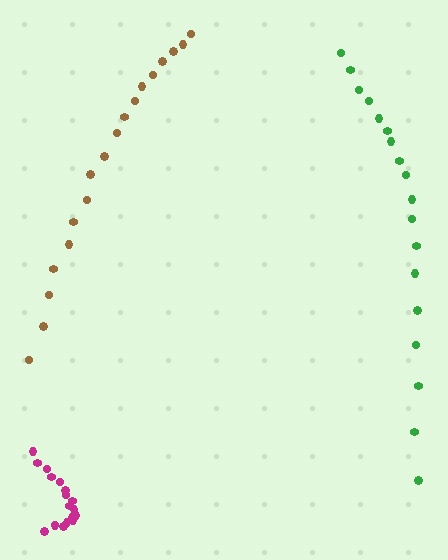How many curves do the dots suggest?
There are 3 distinct paths.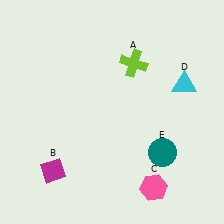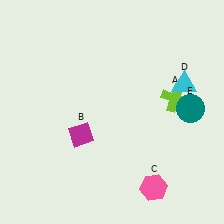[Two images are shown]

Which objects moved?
The objects that moved are: the lime cross (A), the magenta diamond (B), the teal circle (E).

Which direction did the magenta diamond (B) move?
The magenta diamond (B) moved up.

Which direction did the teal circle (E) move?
The teal circle (E) moved up.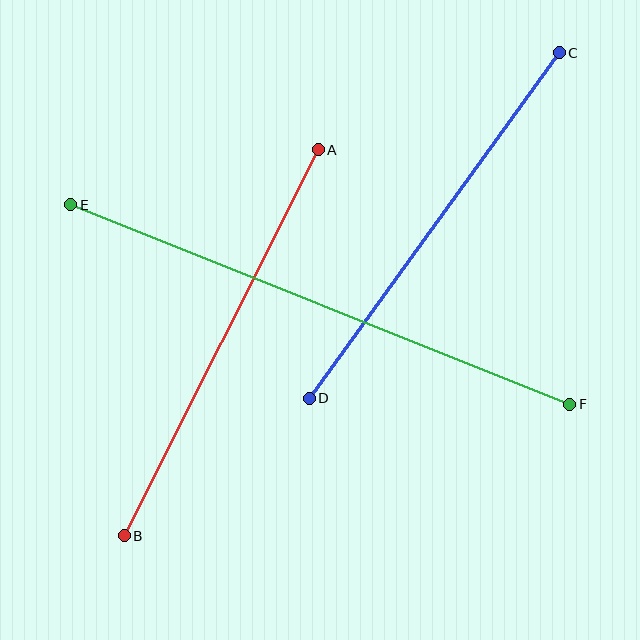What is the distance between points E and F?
The distance is approximately 538 pixels.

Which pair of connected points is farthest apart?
Points E and F are farthest apart.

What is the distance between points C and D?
The distance is approximately 427 pixels.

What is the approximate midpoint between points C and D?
The midpoint is at approximately (434, 225) pixels.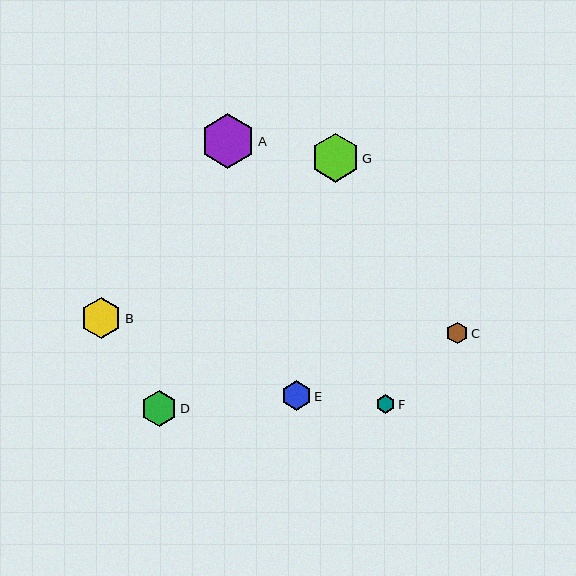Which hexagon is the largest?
Hexagon A is the largest with a size of approximately 55 pixels.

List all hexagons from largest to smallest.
From largest to smallest: A, G, B, D, E, C, F.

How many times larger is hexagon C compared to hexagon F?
Hexagon C is approximately 1.1 times the size of hexagon F.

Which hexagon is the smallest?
Hexagon F is the smallest with a size of approximately 19 pixels.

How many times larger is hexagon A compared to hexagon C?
Hexagon A is approximately 2.5 times the size of hexagon C.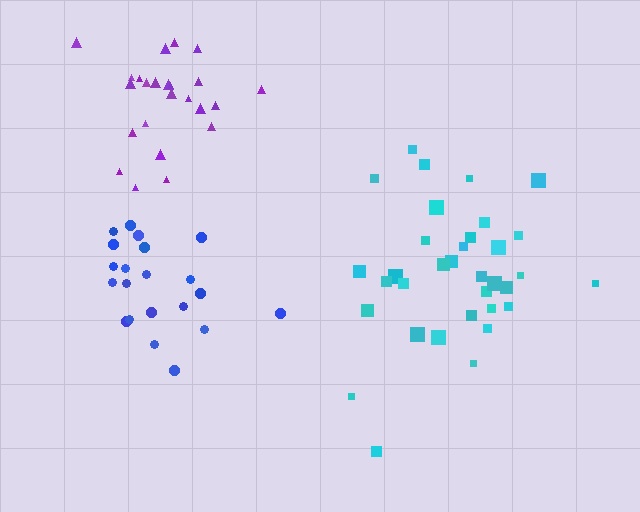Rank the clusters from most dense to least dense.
blue, purple, cyan.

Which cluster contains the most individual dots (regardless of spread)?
Cyan (34).